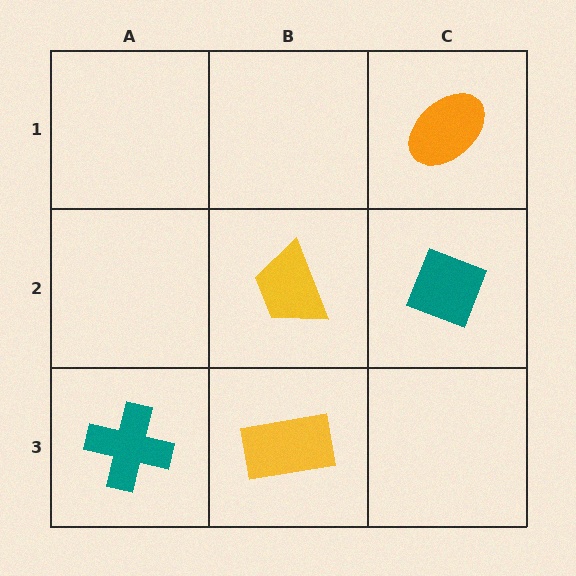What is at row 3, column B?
A yellow rectangle.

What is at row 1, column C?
An orange ellipse.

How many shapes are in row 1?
1 shape.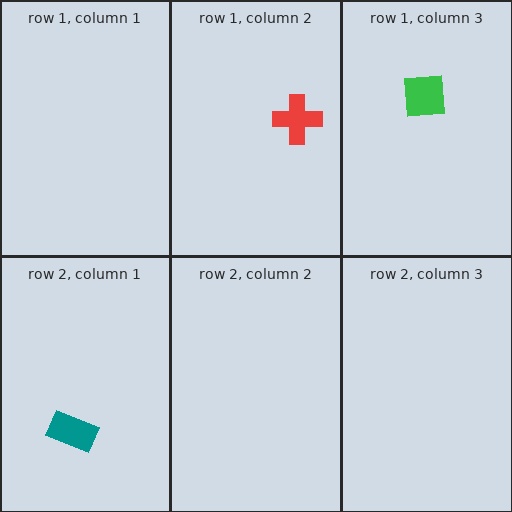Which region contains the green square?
The row 1, column 3 region.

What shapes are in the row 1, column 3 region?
The green square.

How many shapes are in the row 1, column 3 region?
1.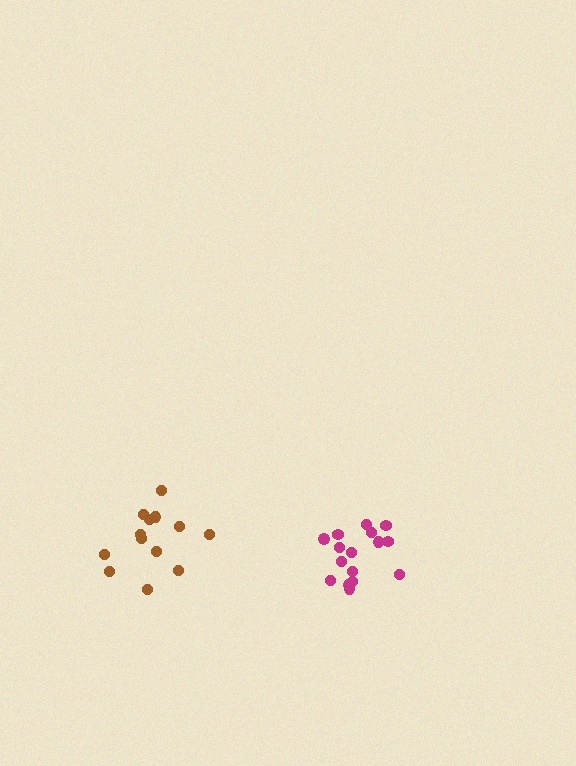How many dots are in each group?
Group 1: 13 dots, Group 2: 16 dots (29 total).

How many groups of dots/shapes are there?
There are 2 groups.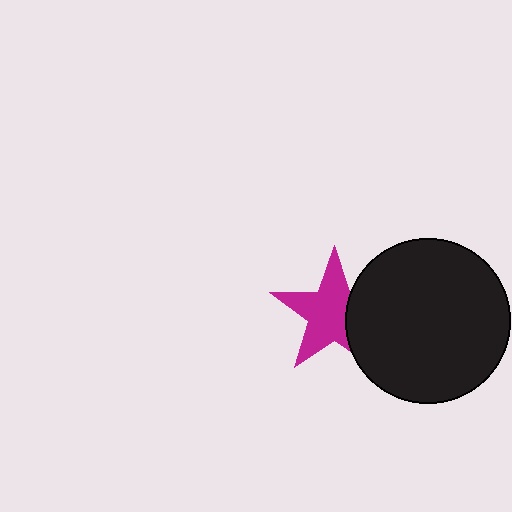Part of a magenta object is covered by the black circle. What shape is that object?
It is a star.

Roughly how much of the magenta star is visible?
Most of it is visible (roughly 69%).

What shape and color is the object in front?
The object in front is a black circle.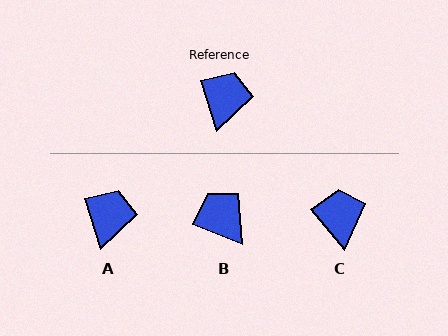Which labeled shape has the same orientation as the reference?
A.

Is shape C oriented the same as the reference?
No, it is off by about 23 degrees.